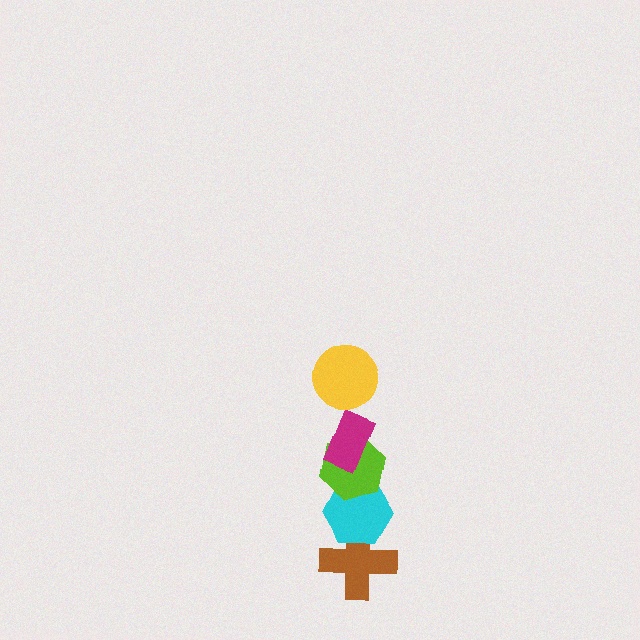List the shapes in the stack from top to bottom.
From top to bottom: the yellow circle, the magenta rectangle, the lime hexagon, the cyan hexagon, the brown cross.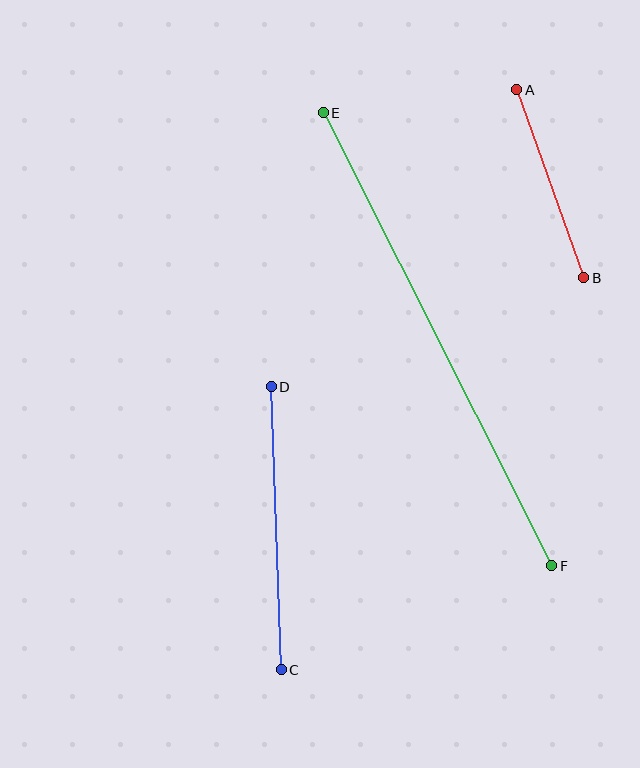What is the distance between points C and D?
The distance is approximately 283 pixels.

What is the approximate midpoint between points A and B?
The midpoint is at approximately (550, 184) pixels.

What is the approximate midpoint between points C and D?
The midpoint is at approximately (276, 528) pixels.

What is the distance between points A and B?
The distance is approximately 199 pixels.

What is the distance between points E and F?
The distance is approximately 508 pixels.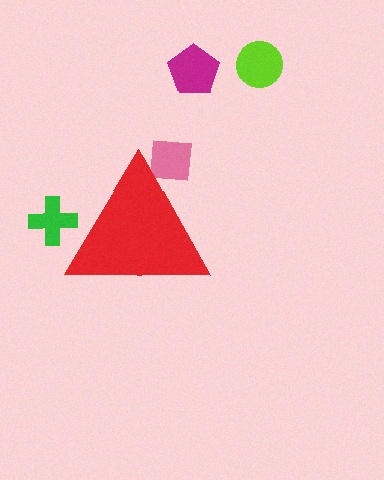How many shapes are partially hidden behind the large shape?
2 shapes are partially hidden.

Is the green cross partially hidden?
Yes, the green cross is partially hidden behind the red triangle.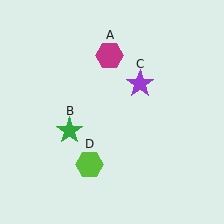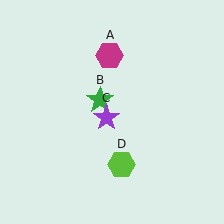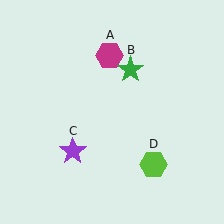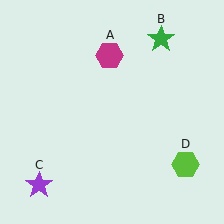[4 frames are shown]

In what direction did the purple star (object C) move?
The purple star (object C) moved down and to the left.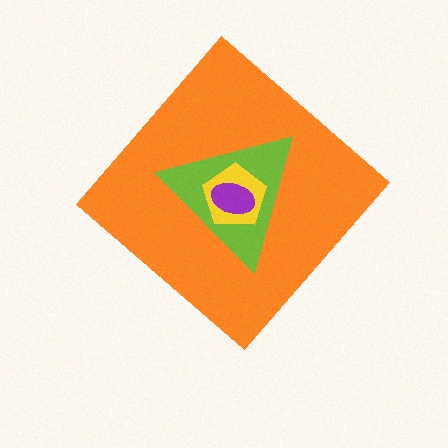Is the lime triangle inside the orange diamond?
Yes.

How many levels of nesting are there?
4.